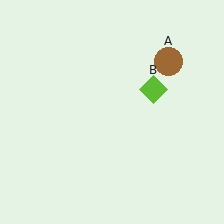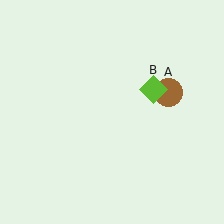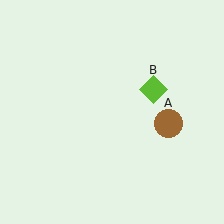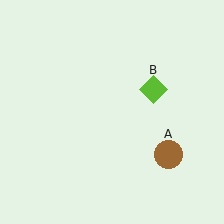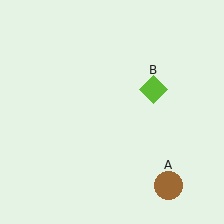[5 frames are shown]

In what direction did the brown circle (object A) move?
The brown circle (object A) moved down.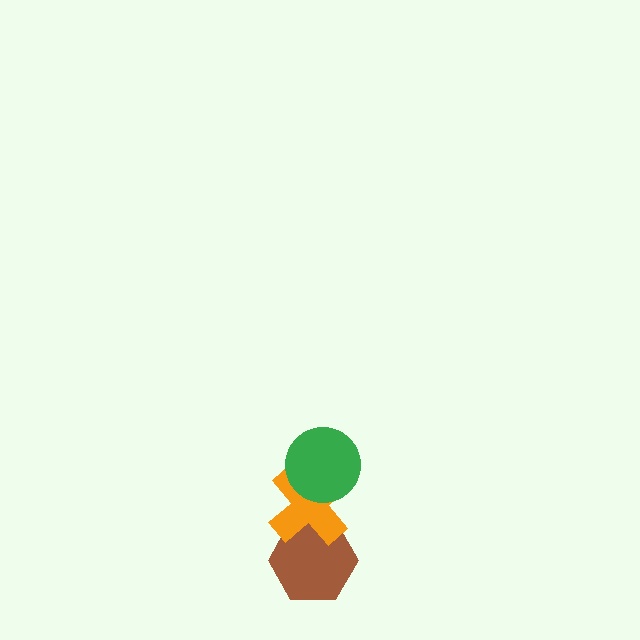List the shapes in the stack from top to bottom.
From top to bottom: the green circle, the orange cross, the brown hexagon.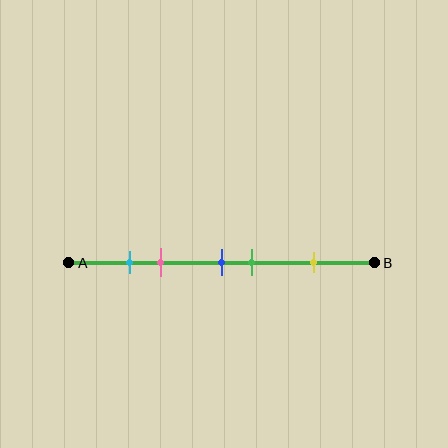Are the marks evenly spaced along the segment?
No, the marks are not evenly spaced.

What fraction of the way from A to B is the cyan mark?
The cyan mark is approximately 20% (0.2) of the way from A to B.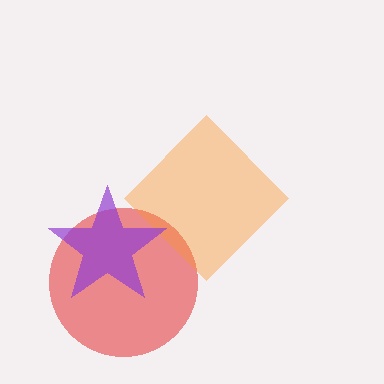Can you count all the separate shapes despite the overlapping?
Yes, there are 3 separate shapes.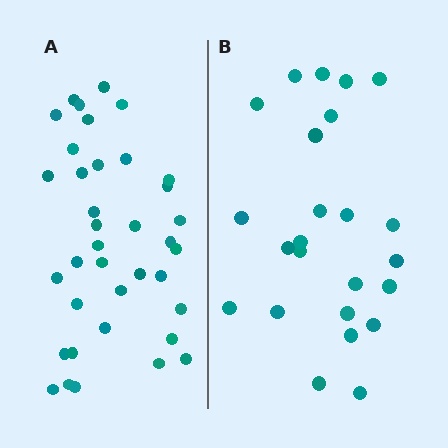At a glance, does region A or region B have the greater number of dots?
Region A (the left region) has more dots.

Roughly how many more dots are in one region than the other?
Region A has approximately 15 more dots than region B.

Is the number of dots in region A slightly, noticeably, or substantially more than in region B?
Region A has substantially more. The ratio is roughly 1.5 to 1.